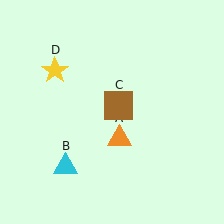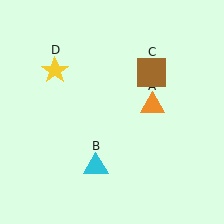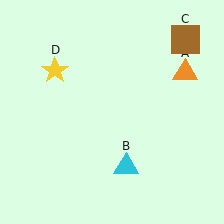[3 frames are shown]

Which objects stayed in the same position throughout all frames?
Yellow star (object D) remained stationary.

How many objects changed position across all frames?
3 objects changed position: orange triangle (object A), cyan triangle (object B), brown square (object C).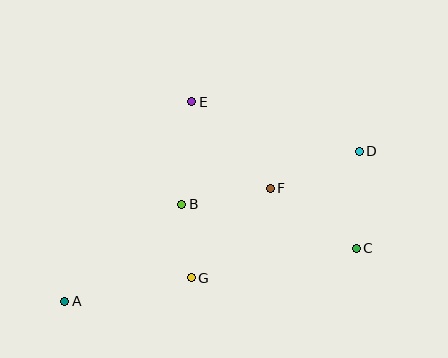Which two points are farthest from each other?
Points A and D are farthest from each other.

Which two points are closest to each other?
Points B and G are closest to each other.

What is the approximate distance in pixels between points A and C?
The distance between A and C is approximately 296 pixels.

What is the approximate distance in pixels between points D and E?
The distance between D and E is approximately 175 pixels.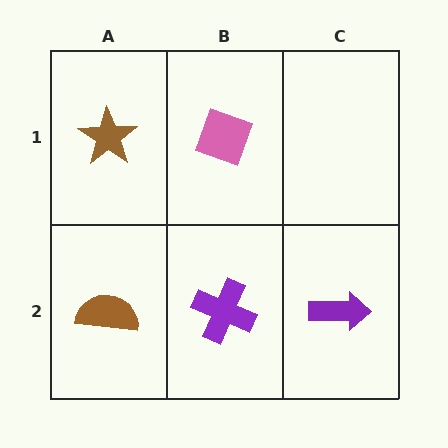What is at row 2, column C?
A purple arrow.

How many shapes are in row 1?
2 shapes.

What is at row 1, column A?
A brown star.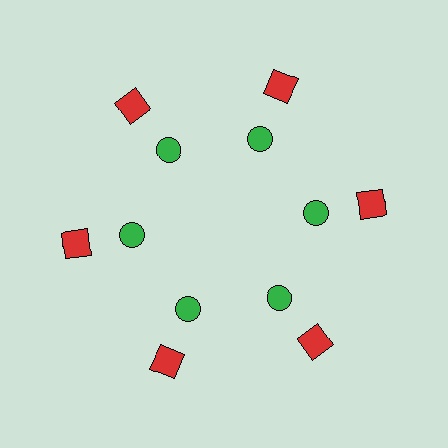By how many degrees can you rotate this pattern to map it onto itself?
The pattern maps onto itself every 60 degrees of rotation.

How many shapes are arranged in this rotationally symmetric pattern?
There are 12 shapes, arranged in 6 groups of 2.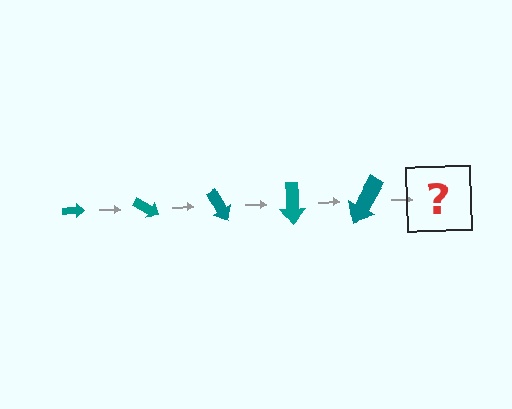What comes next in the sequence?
The next element should be an arrow, larger than the previous one and rotated 150 degrees from the start.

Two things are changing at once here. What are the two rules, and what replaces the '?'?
The two rules are that the arrow grows larger each step and it rotates 30 degrees each step. The '?' should be an arrow, larger than the previous one and rotated 150 degrees from the start.